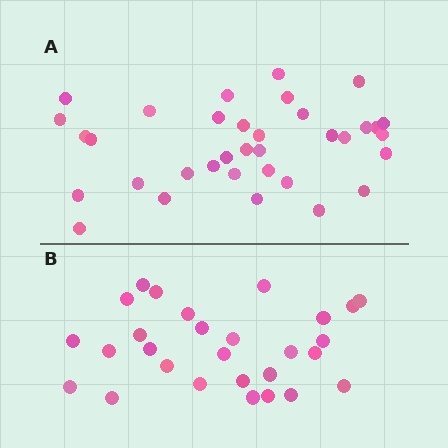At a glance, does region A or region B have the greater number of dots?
Region A (the top region) has more dots.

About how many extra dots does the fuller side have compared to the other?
Region A has roughly 8 or so more dots than region B.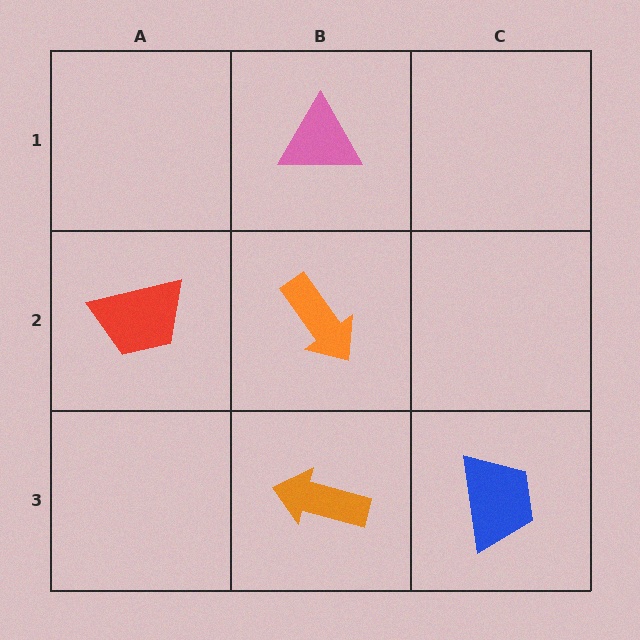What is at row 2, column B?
An orange arrow.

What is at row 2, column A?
A red trapezoid.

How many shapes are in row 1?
1 shape.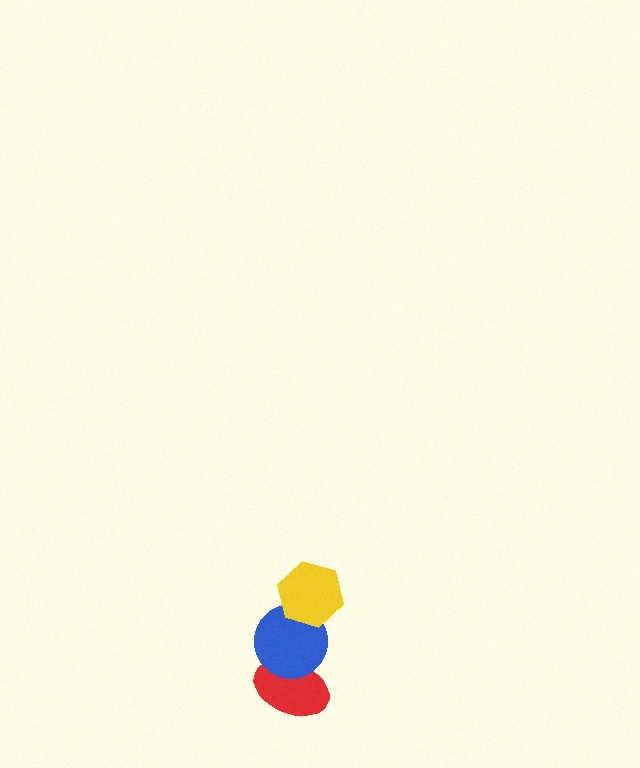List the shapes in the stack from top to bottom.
From top to bottom: the yellow hexagon, the blue circle, the red ellipse.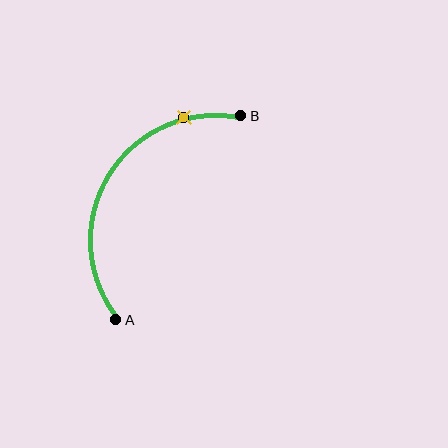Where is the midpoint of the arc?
The arc midpoint is the point on the curve farthest from the straight line joining A and B. It sits to the left of that line.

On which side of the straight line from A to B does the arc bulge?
The arc bulges to the left of the straight line connecting A and B.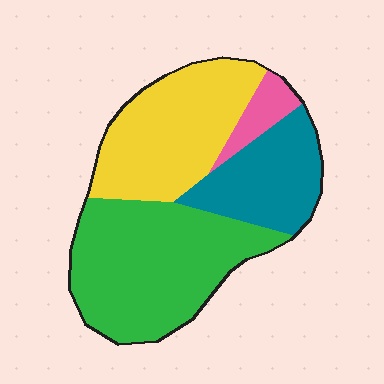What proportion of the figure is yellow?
Yellow covers about 30% of the figure.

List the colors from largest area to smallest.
From largest to smallest: green, yellow, teal, pink.